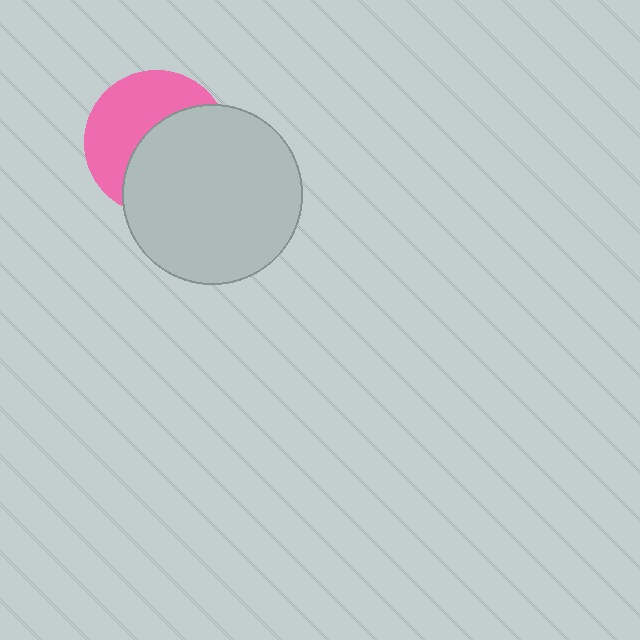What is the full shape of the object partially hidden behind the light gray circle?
The partially hidden object is a pink circle.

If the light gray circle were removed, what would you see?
You would see the complete pink circle.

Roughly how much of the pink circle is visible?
About half of it is visible (roughly 47%).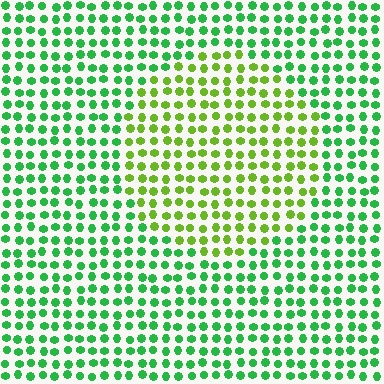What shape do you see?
I see a circle.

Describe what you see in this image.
The image is filled with small green elements in a uniform arrangement. A circle-shaped region is visible where the elements are tinted to a slightly different hue, forming a subtle color boundary.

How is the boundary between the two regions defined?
The boundary is defined purely by a slight shift in hue (about 40 degrees). Spacing, size, and orientation are identical on both sides.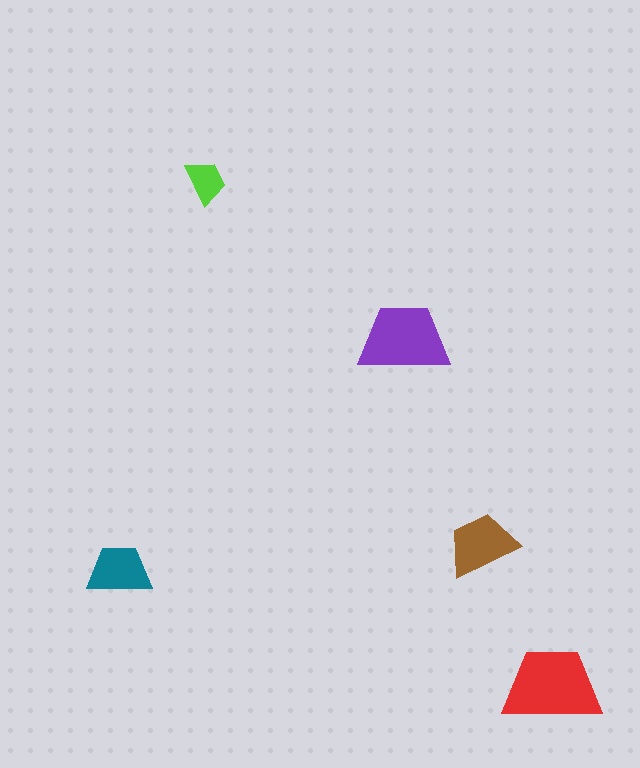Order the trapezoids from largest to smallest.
the red one, the purple one, the brown one, the teal one, the lime one.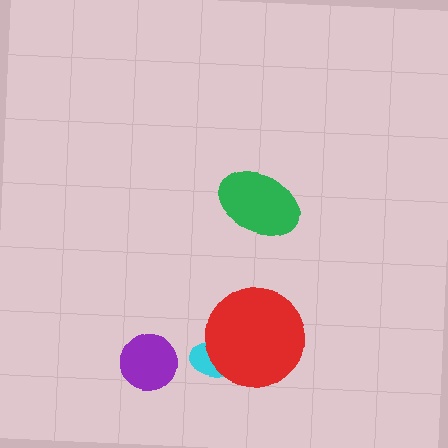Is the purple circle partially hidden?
No, no other shape covers it.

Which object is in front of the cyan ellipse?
The red circle is in front of the cyan ellipse.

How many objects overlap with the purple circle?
0 objects overlap with the purple circle.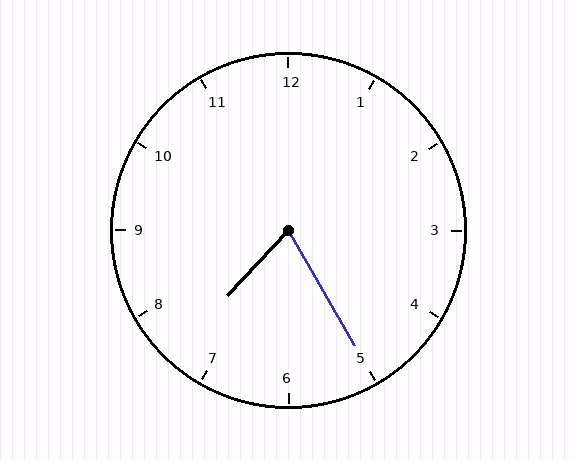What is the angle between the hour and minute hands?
Approximately 72 degrees.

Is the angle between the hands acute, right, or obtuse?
It is acute.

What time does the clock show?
7:25.